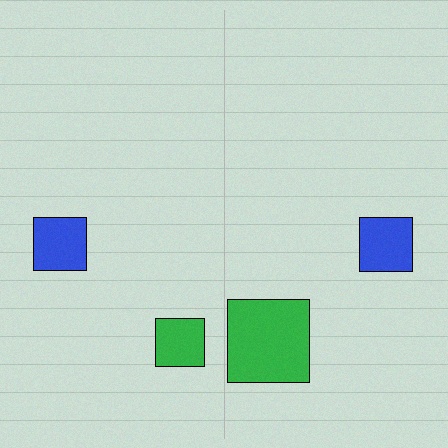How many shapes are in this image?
There are 4 shapes in this image.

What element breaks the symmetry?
The green square on the right side has a different size than its mirror counterpart.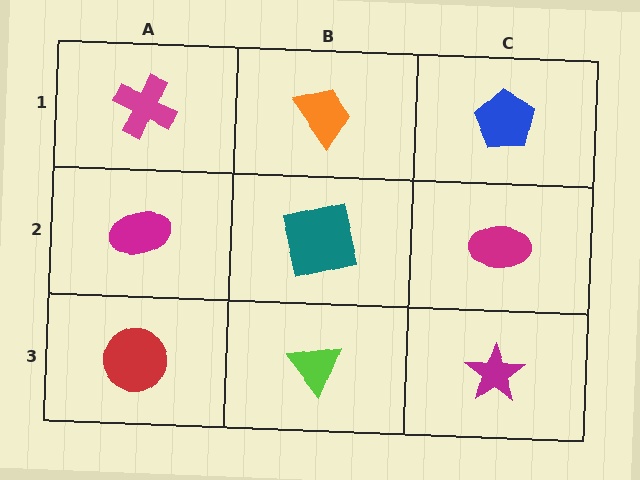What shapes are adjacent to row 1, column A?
A magenta ellipse (row 2, column A), an orange trapezoid (row 1, column B).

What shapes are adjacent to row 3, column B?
A teal square (row 2, column B), a red circle (row 3, column A), a magenta star (row 3, column C).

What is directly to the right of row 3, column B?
A magenta star.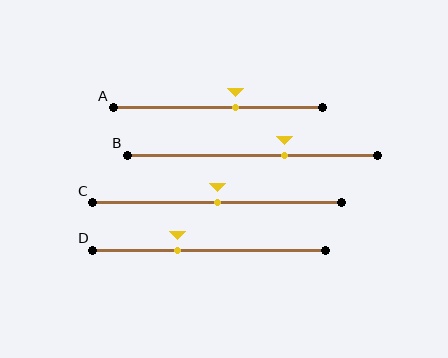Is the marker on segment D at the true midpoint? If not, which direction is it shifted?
No, the marker on segment D is shifted to the left by about 13% of the segment length.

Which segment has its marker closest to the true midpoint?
Segment C has its marker closest to the true midpoint.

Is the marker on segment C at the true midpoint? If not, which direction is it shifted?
Yes, the marker on segment C is at the true midpoint.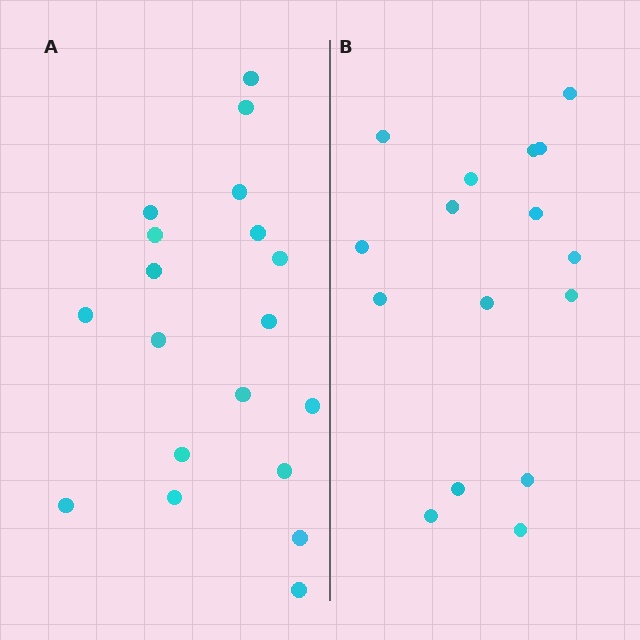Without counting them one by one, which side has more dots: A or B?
Region A (the left region) has more dots.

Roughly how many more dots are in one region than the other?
Region A has just a few more — roughly 2 or 3 more dots than region B.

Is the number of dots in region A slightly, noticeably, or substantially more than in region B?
Region A has only slightly more — the two regions are fairly close. The ratio is roughly 1.2 to 1.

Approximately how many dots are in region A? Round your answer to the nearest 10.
About 20 dots. (The exact count is 19, which rounds to 20.)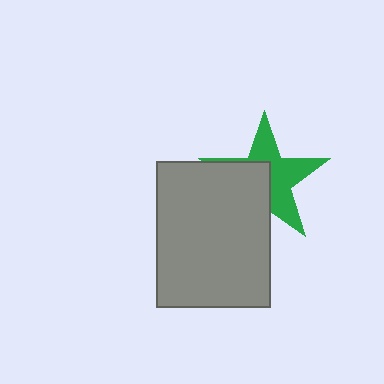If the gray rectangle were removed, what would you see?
You would see the complete green star.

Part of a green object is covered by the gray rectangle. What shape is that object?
It is a star.